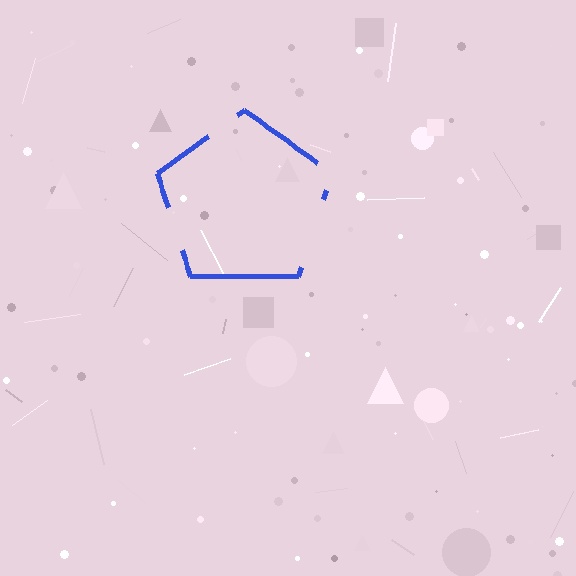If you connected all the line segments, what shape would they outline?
They would outline a pentagon.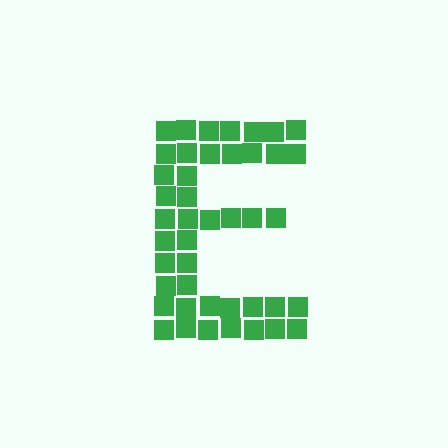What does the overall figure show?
The overall figure shows the letter E.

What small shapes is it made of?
It is made of small squares.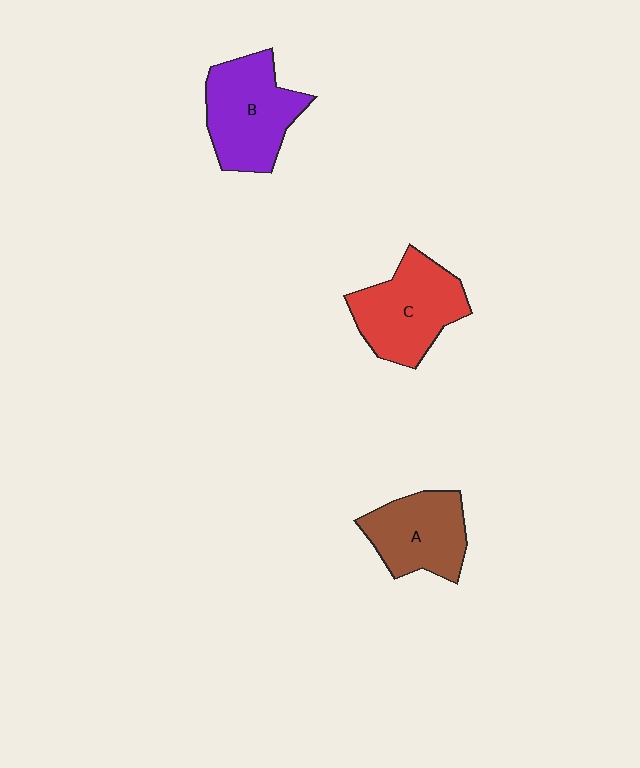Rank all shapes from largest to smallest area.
From largest to smallest: B (purple), C (red), A (brown).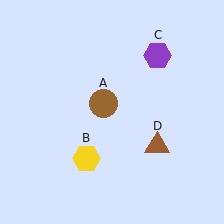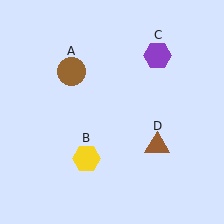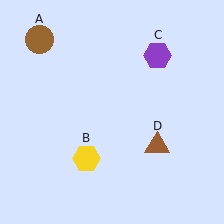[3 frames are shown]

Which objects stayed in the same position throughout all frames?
Yellow hexagon (object B) and purple hexagon (object C) and brown triangle (object D) remained stationary.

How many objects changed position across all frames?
1 object changed position: brown circle (object A).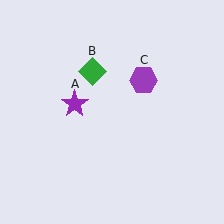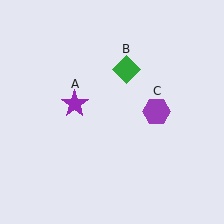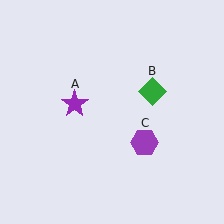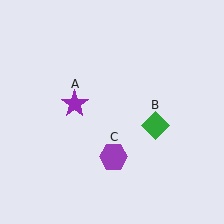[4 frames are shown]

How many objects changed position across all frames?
2 objects changed position: green diamond (object B), purple hexagon (object C).